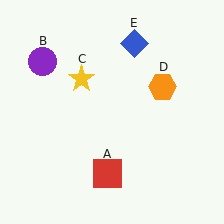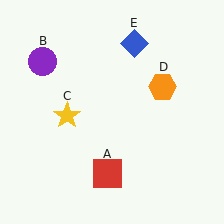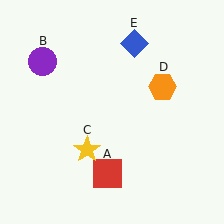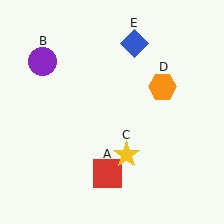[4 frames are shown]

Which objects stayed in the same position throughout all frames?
Red square (object A) and purple circle (object B) and orange hexagon (object D) and blue diamond (object E) remained stationary.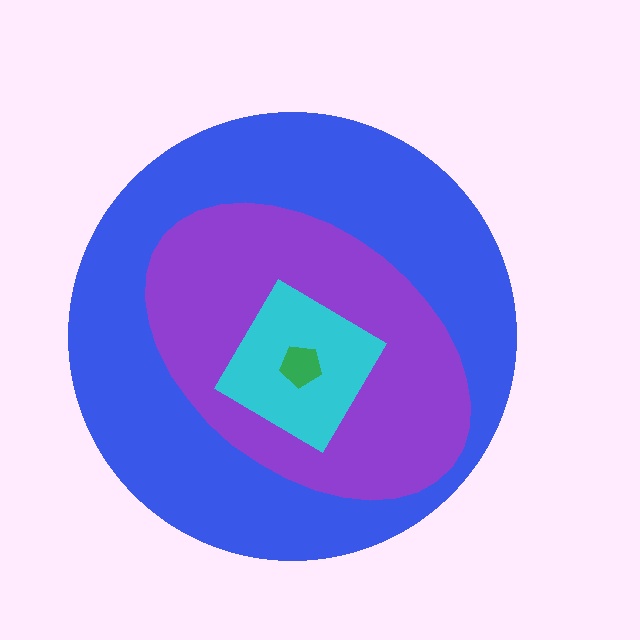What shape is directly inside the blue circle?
The purple ellipse.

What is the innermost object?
The green pentagon.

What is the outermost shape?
The blue circle.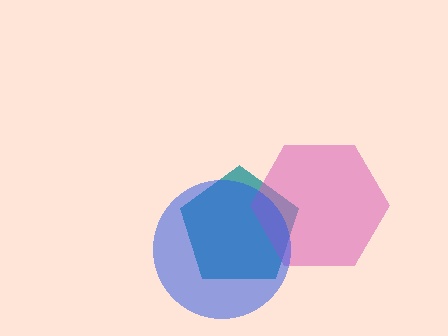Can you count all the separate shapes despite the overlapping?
Yes, there are 3 separate shapes.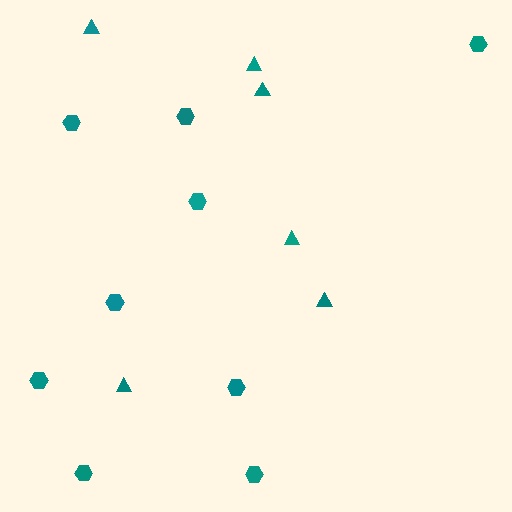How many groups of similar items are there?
There are 2 groups: one group of triangles (6) and one group of hexagons (9).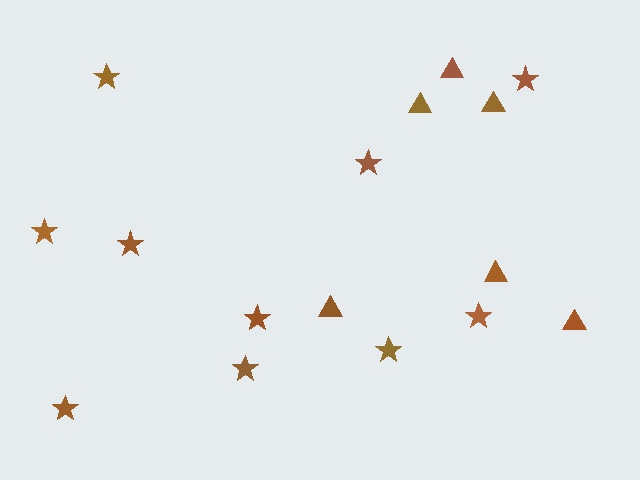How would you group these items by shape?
There are 2 groups: one group of stars (10) and one group of triangles (6).